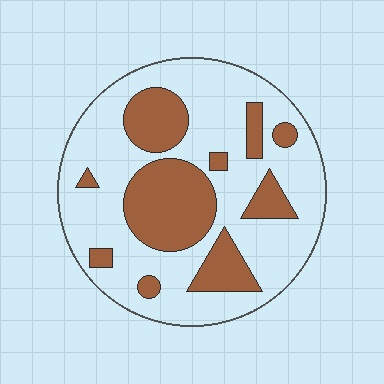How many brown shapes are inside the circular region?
10.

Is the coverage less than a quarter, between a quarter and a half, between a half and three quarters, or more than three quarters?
Between a quarter and a half.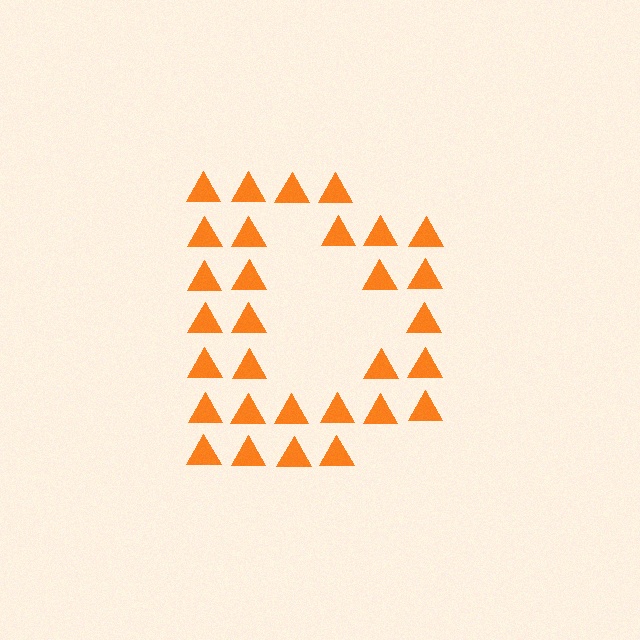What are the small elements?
The small elements are triangles.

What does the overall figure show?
The overall figure shows the letter D.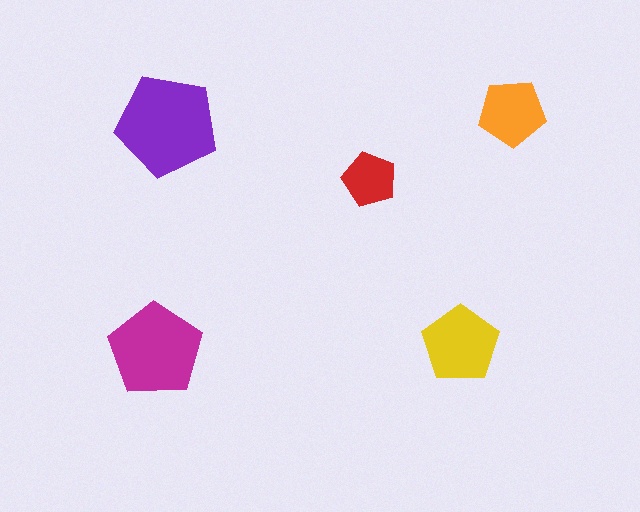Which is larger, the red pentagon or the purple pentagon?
The purple one.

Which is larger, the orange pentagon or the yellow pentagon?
The yellow one.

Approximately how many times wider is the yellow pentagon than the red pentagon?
About 1.5 times wider.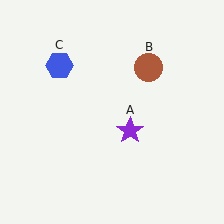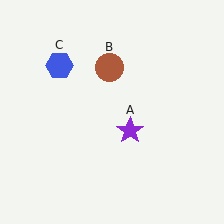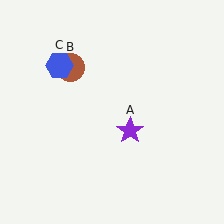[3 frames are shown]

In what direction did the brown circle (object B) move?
The brown circle (object B) moved left.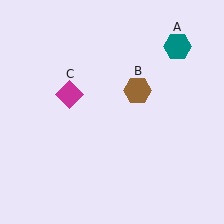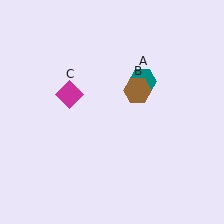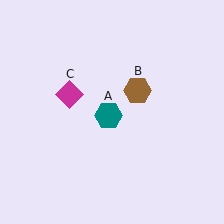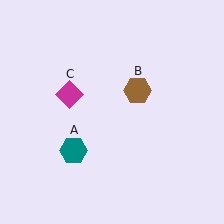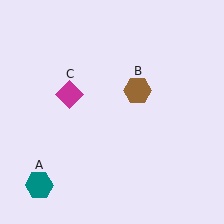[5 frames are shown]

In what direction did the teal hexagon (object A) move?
The teal hexagon (object A) moved down and to the left.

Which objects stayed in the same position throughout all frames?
Brown hexagon (object B) and magenta diamond (object C) remained stationary.